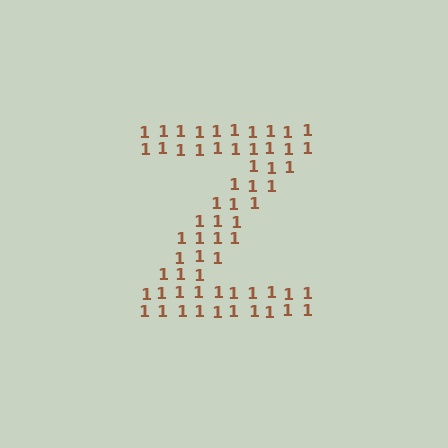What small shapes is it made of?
It is made of small digit 1's.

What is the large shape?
The large shape is the letter Z.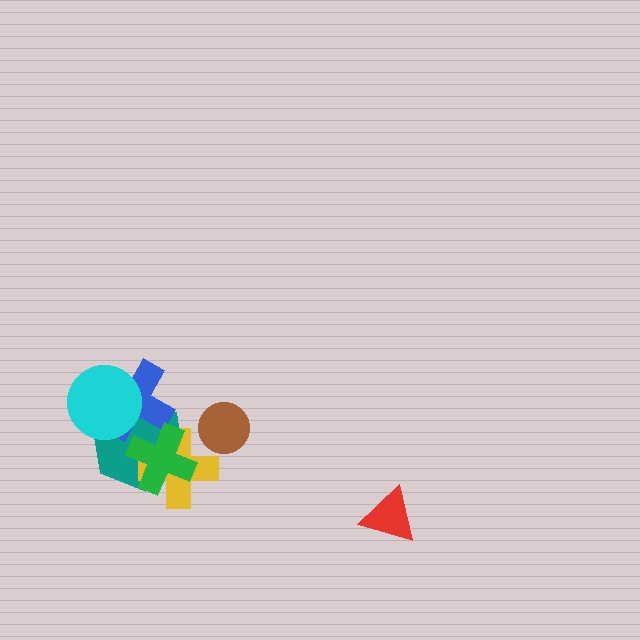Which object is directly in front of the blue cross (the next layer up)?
The cyan circle is directly in front of the blue cross.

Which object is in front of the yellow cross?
The green cross is in front of the yellow cross.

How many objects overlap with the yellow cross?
2 objects overlap with the yellow cross.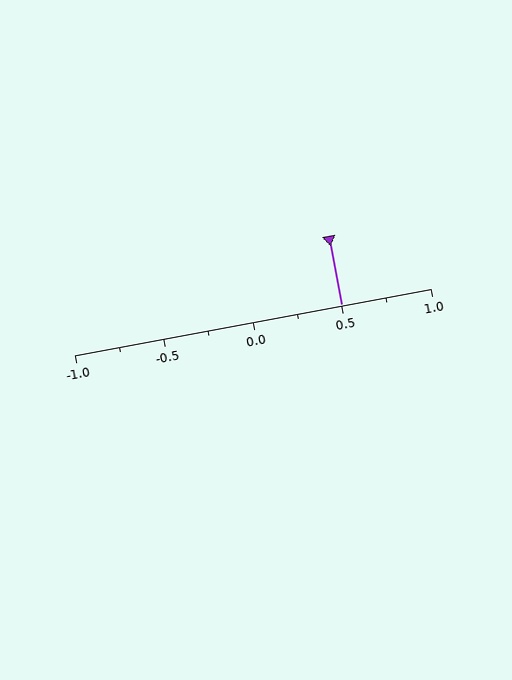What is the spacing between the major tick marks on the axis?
The major ticks are spaced 0.5 apart.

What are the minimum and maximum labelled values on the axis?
The axis runs from -1.0 to 1.0.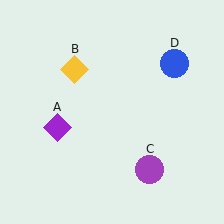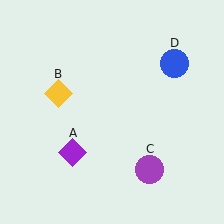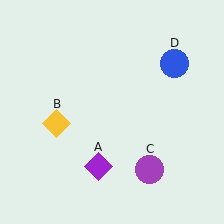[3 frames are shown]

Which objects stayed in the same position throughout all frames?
Purple circle (object C) and blue circle (object D) remained stationary.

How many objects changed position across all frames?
2 objects changed position: purple diamond (object A), yellow diamond (object B).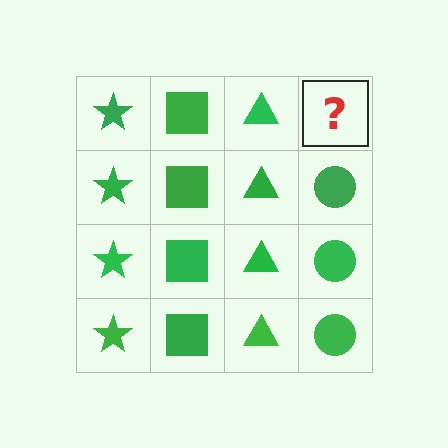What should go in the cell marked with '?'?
The missing cell should contain a green circle.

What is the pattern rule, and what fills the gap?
The rule is that each column has a consistent shape. The gap should be filled with a green circle.